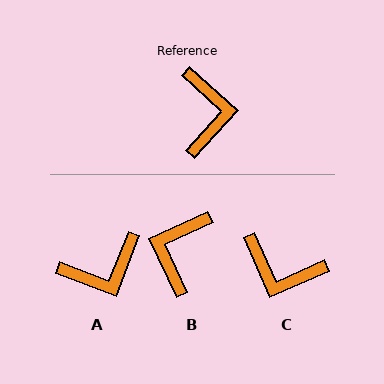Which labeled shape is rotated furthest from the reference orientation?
B, about 157 degrees away.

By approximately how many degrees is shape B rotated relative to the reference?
Approximately 157 degrees counter-clockwise.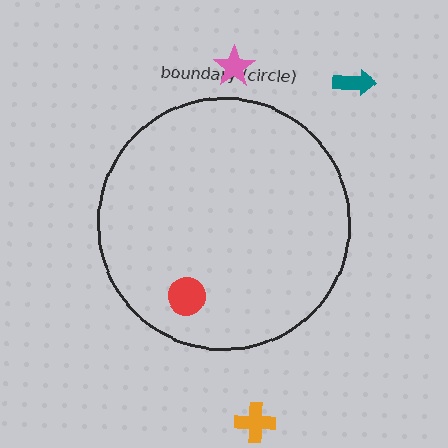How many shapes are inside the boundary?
1 inside, 3 outside.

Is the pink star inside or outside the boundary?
Outside.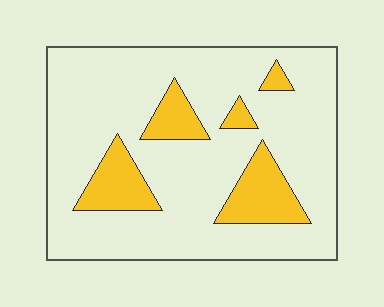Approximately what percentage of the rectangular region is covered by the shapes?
Approximately 20%.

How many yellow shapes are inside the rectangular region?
5.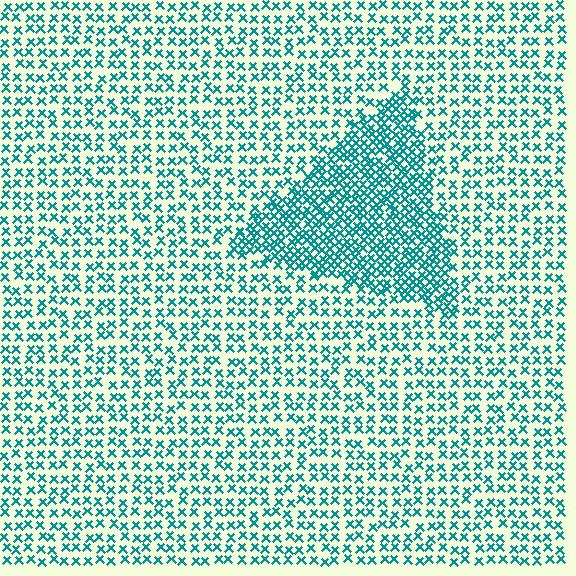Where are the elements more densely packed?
The elements are more densely packed inside the triangle boundary.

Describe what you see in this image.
The image contains small teal elements arranged at two different densities. A triangle-shaped region is visible where the elements are more densely packed than the surrounding area.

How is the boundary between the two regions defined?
The boundary is defined by a change in element density (approximately 2.1x ratio). All elements are the same color, size, and shape.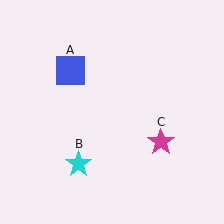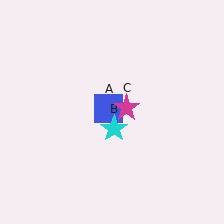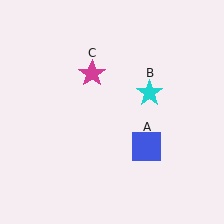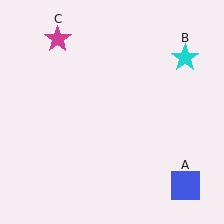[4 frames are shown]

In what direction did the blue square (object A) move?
The blue square (object A) moved down and to the right.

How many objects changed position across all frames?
3 objects changed position: blue square (object A), cyan star (object B), magenta star (object C).